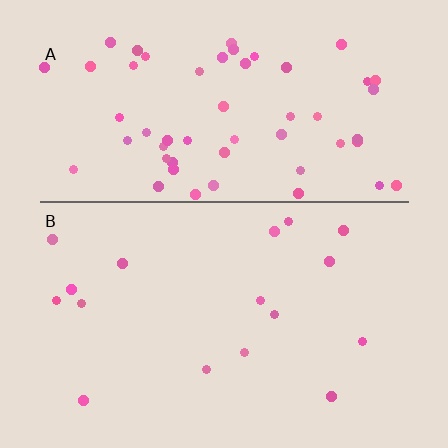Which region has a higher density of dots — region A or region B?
A (the top).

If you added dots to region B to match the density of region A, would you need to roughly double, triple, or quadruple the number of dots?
Approximately triple.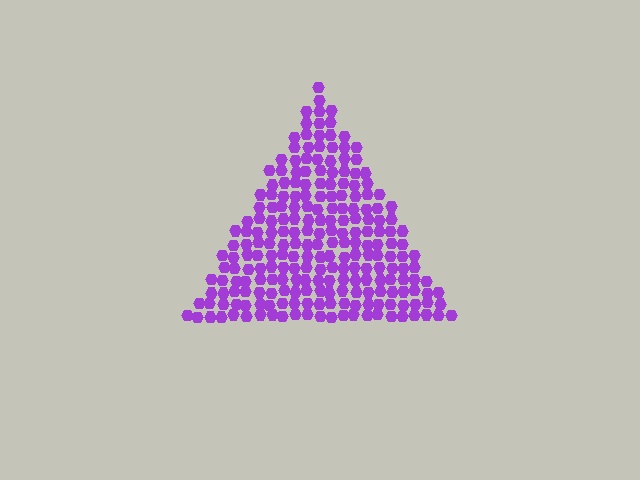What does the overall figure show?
The overall figure shows a triangle.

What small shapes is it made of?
It is made of small hexagons.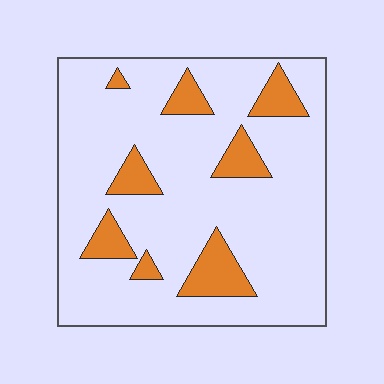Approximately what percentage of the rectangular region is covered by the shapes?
Approximately 15%.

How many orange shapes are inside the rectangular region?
8.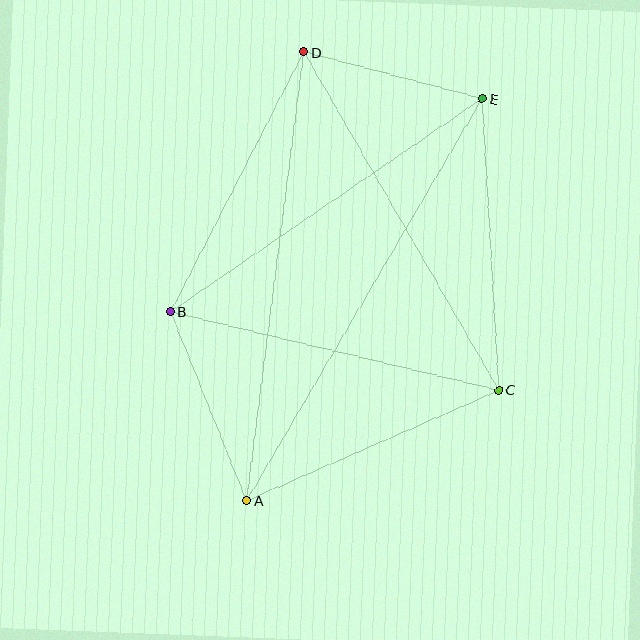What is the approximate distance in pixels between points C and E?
The distance between C and E is approximately 291 pixels.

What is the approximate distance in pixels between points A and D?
The distance between A and D is approximately 452 pixels.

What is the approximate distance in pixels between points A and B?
The distance between A and B is approximately 204 pixels.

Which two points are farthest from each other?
Points A and E are farthest from each other.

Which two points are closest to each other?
Points D and E are closest to each other.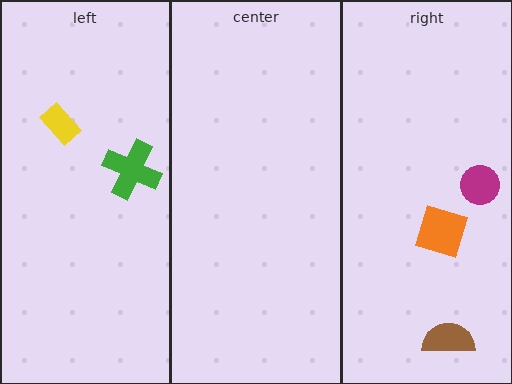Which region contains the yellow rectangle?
The left region.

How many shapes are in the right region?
3.